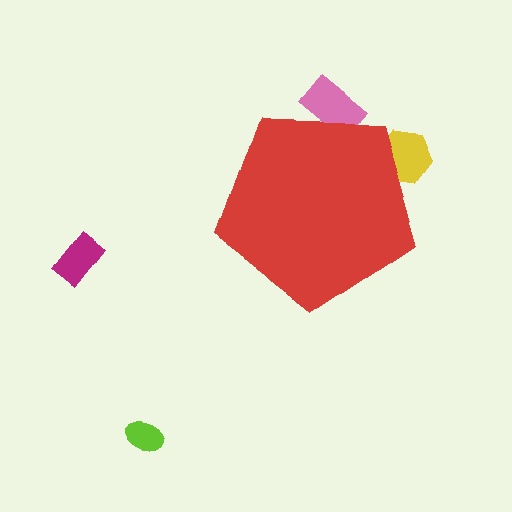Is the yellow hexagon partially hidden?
Yes, the yellow hexagon is partially hidden behind the red pentagon.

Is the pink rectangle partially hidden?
Yes, the pink rectangle is partially hidden behind the red pentagon.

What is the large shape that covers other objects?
A red pentagon.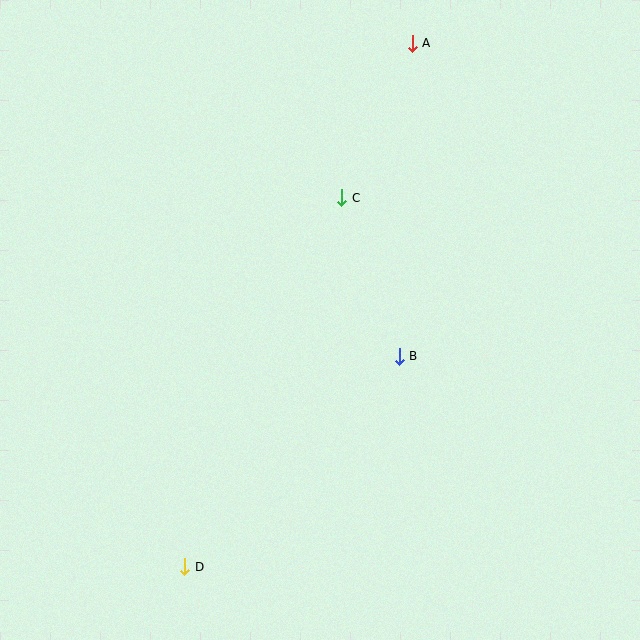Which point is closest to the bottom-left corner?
Point D is closest to the bottom-left corner.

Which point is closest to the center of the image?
Point B at (399, 356) is closest to the center.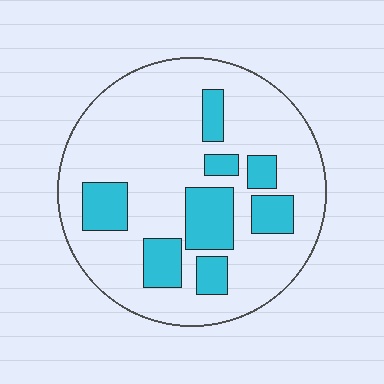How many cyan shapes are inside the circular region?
8.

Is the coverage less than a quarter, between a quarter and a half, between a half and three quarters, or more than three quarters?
Less than a quarter.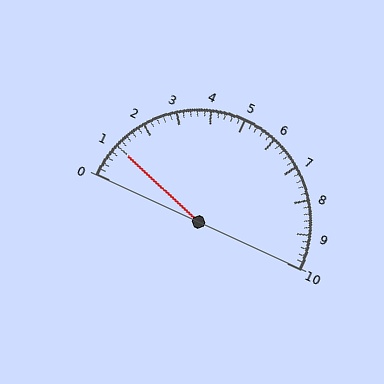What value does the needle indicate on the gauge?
The needle indicates approximately 1.0.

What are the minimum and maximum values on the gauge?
The gauge ranges from 0 to 10.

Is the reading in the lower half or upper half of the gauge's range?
The reading is in the lower half of the range (0 to 10).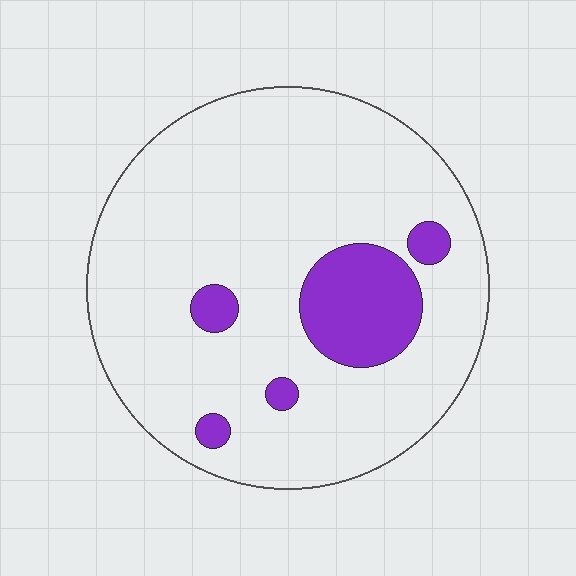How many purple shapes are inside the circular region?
5.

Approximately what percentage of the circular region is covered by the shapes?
Approximately 15%.